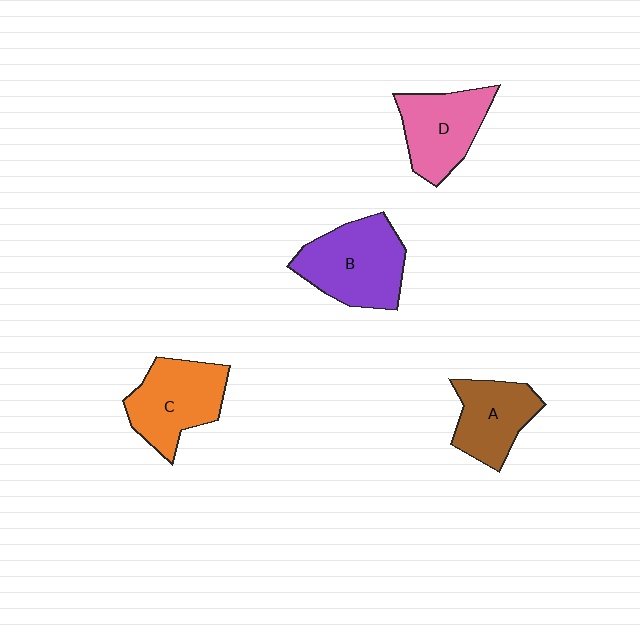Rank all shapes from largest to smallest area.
From largest to smallest: B (purple), C (orange), D (pink), A (brown).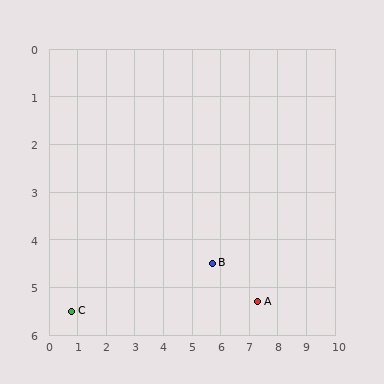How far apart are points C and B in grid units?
Points C and B are about 5.0 grid units apart.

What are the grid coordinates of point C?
Point C is at approximately (0.8, 5.5).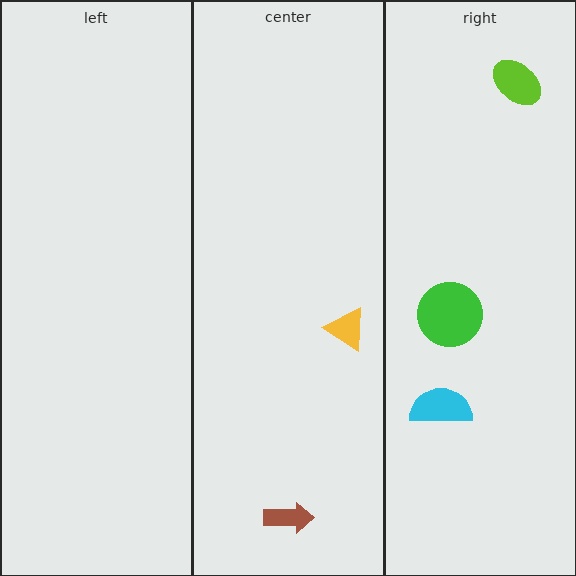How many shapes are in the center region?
2.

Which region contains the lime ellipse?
The right region.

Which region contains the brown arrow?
The center region.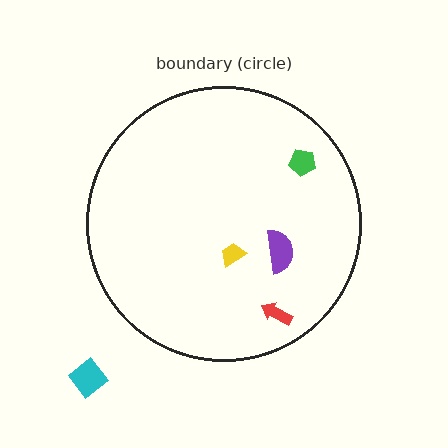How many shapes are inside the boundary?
4 inside, 1 outside.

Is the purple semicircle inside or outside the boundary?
Inside.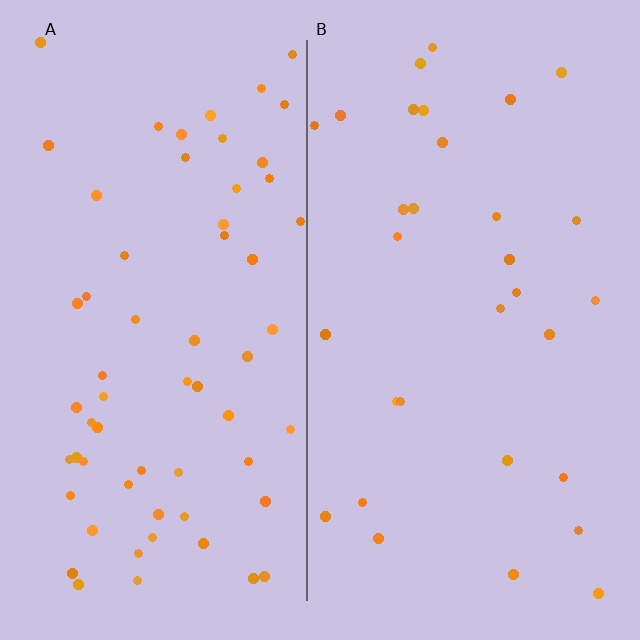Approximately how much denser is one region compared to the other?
Approximately 2.0× — region A over region B.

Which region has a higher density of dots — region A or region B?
A (the left).